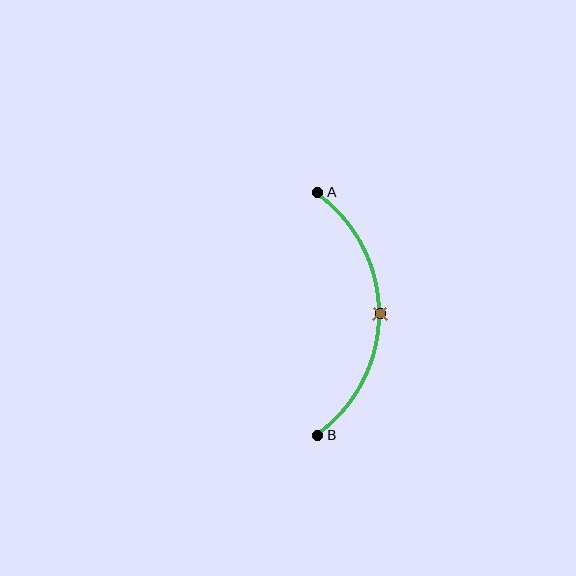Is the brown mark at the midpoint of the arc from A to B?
Yes. The brown mark lies on the arc at equal arc-length from both A and B — it is the arc midpoint.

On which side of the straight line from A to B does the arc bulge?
The arc bulges to the right of the straight line connecting A and B.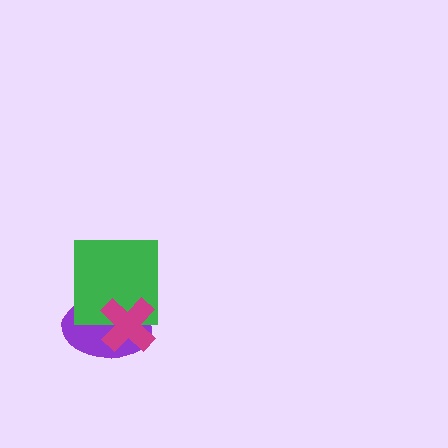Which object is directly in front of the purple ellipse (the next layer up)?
The green square is directly in front of the purple ellipse.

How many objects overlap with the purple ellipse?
2 objects overlap with the purple ellipse.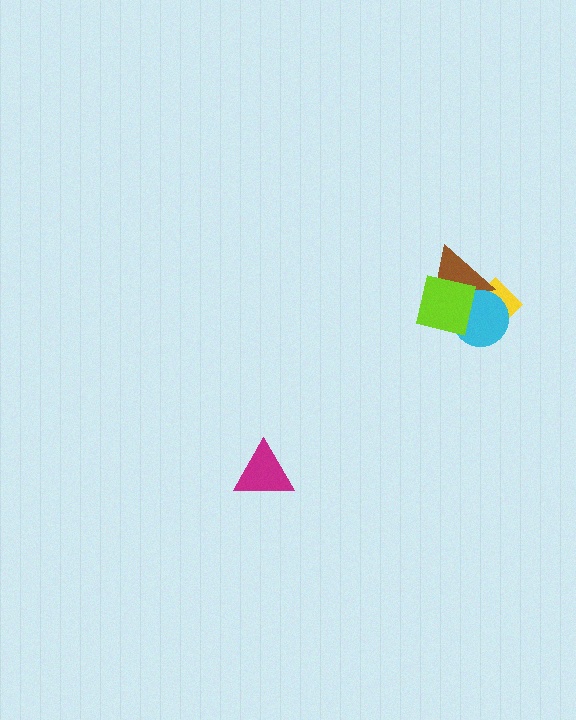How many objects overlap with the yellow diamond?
3 objects overlap with the yellow diamond.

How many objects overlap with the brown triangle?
3 objects overlap with the brown triangle.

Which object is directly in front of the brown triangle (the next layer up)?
The cyan circle is directly in front of the brown triangle.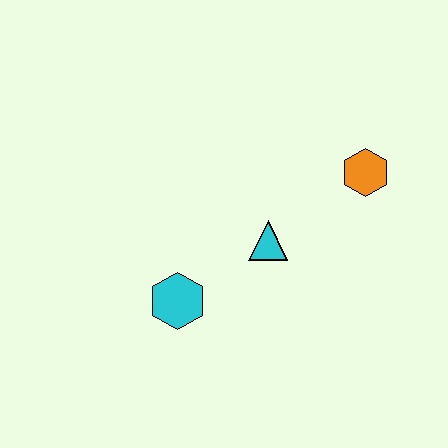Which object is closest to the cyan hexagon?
The cyan triangle is closest to the cyan hexagon.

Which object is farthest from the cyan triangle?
The orange hexagon is farthest from the cyan triangle.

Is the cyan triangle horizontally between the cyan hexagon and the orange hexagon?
Yes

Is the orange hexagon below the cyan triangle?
No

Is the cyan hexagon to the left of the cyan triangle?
Yes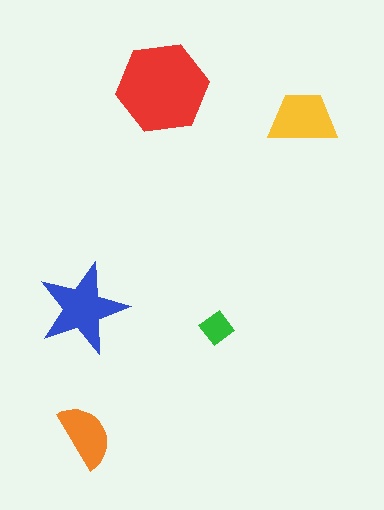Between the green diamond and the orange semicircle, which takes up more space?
The orange semicircle.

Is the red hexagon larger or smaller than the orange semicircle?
Larger.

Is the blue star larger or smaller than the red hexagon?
Smaller.